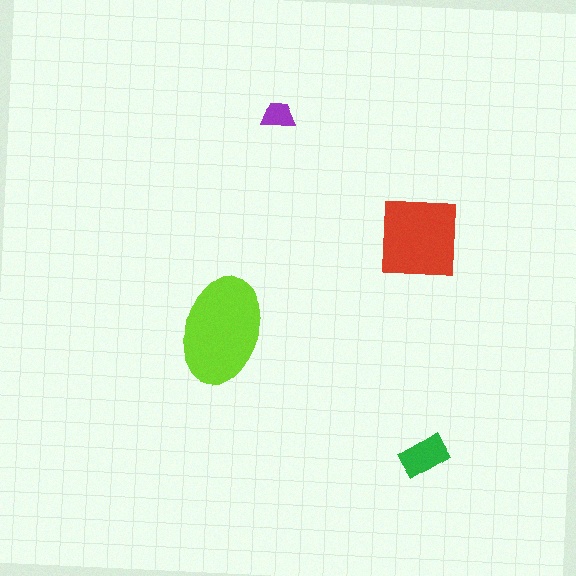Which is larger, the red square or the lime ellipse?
The lime ellipse.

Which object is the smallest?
The purple trapezoid.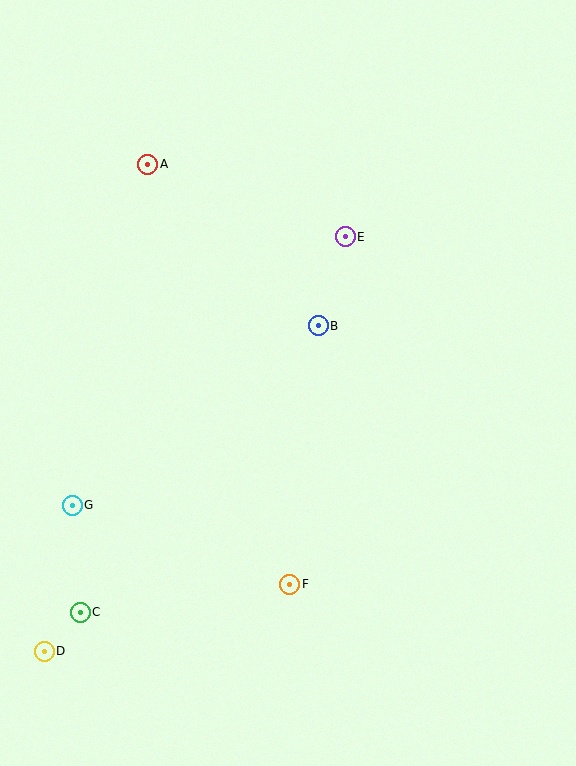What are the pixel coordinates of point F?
Point F is at (290, 584).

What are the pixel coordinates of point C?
Point C is at (80, 613).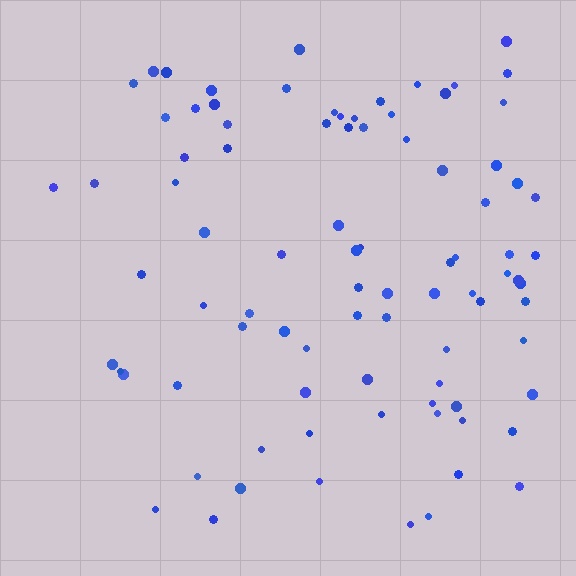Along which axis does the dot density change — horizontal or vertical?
Horizontal.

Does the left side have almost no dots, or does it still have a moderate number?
Still a moderate number, just noticeably fewer than the right.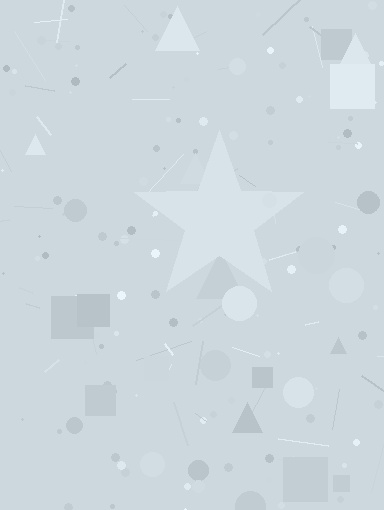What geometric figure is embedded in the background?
A star is embedded in the background.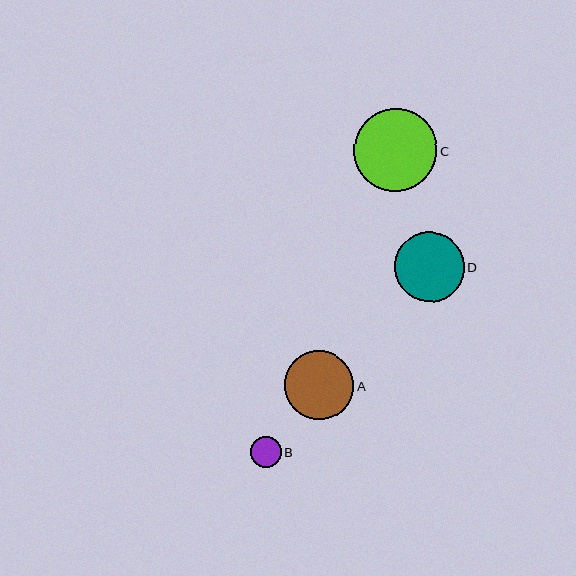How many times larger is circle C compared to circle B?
Circle C is approximately 2.7 times the size of circle B.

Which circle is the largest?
Circle C is the largest with a size of approximately 83 pixels.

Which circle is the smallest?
Circle B is the smallest with a size of approximately 31 pixels.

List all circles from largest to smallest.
From largest to smallest: C, D, A, B.